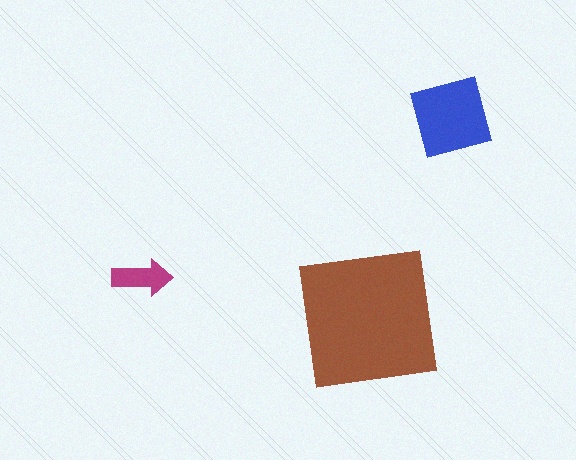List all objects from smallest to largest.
The magenta arrow, the blue square, the brown square.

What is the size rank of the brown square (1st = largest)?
1st.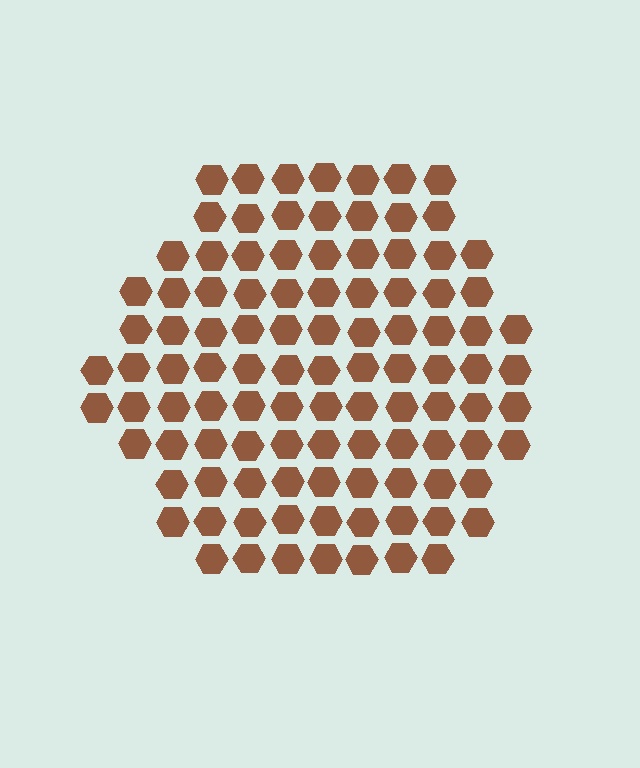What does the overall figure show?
The overall figure shows a hexagon.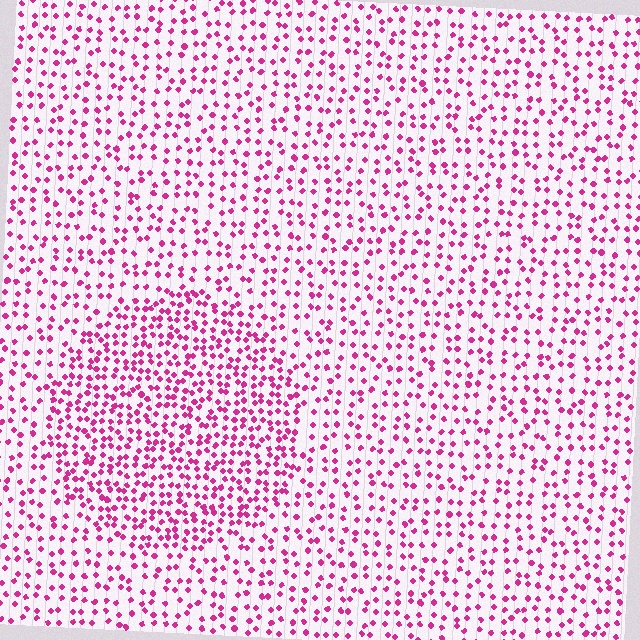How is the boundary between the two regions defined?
The boundary is defined by a change in element density (approximately 1.8x ratio). All elements are the same color, size, and shape.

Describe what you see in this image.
The image contains small magenta elements arranged at two different densities. A circle-shaped region is visible where the elements are more densely packed than the surrounding area.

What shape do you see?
I see a circle.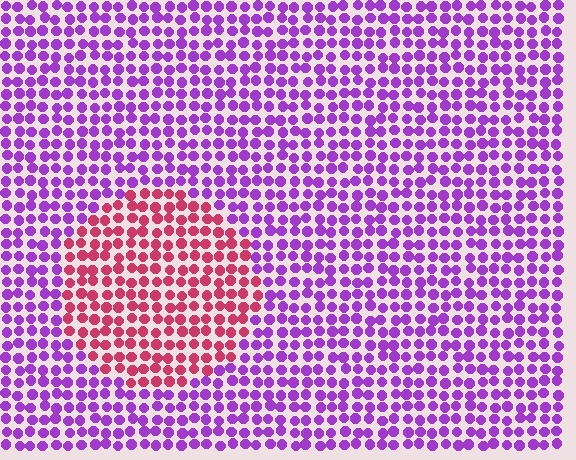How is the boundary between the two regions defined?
The boundary is defined purely by a slight shift in hue (about 58 degrees). Spacing, size, and orientation are identical on both sides.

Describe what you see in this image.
The image is filled with small purple elements in a uniform arrangement. A circle-shaped region is visible where the elements are tinted to a slightly different hue, forming a subtle color boundary.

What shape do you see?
I see a circle.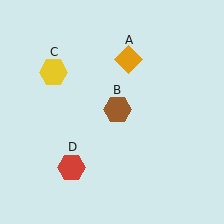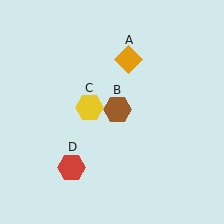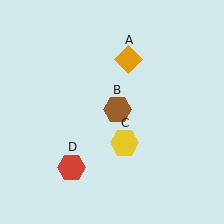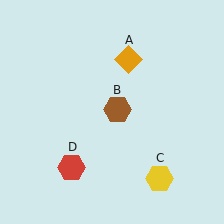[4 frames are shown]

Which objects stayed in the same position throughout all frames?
Orange diamond (object A) and brown hexagon (object B) and red hexagon (object D) remained stationary.